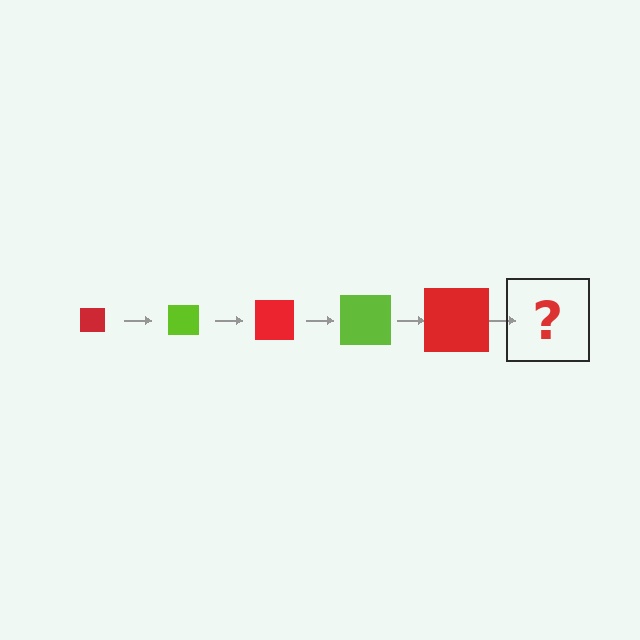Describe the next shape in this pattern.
It should be a lime square, larger than the previous one.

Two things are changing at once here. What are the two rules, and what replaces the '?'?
The two rules are that the square grows larger each step and the color cycles through red and lime. The '?' should be a lime square, larger than the previous one.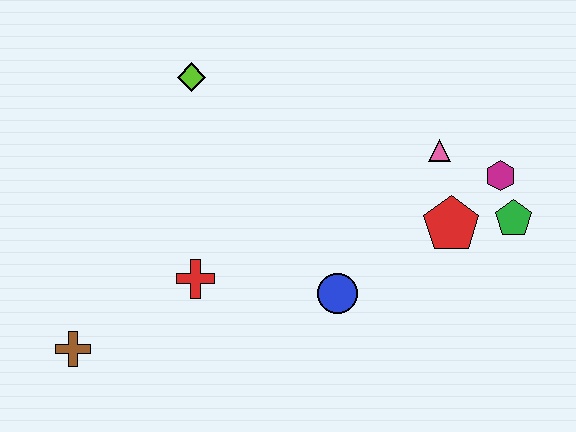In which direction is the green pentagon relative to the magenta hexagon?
The green pentagon is below the magenta hexagon.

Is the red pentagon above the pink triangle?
No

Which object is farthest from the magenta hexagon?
The brown cross is farthest from the magenta hexagon.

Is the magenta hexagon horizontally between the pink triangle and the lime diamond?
No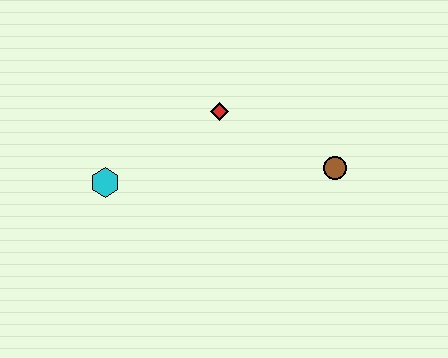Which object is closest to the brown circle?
The red diamond is closest to the brown circle.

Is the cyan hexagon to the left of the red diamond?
Yes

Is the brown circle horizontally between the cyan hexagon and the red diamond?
No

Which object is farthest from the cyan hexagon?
The brown circle is farthest from the cyan hexagon.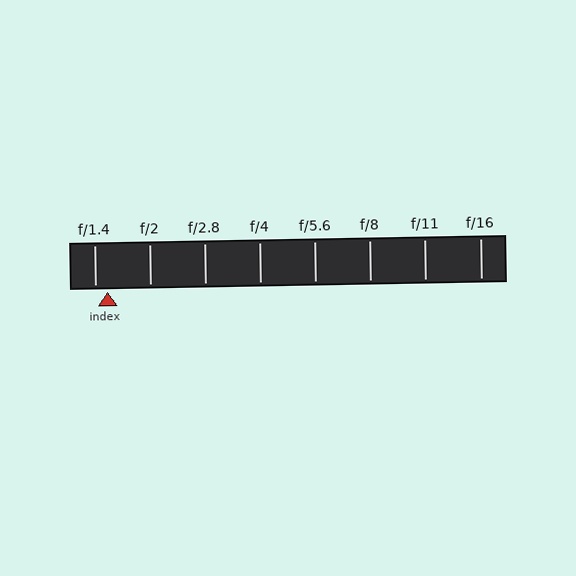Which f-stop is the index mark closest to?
The index mark is closest to f/1.4.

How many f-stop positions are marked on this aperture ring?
There are 8 f-stop positions marked.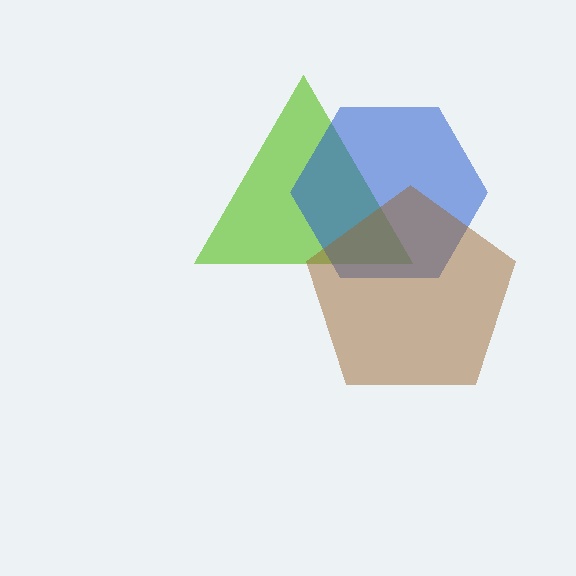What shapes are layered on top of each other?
The layered shapes are: a lime triangle, a blue hexagon, a brown pentagon.